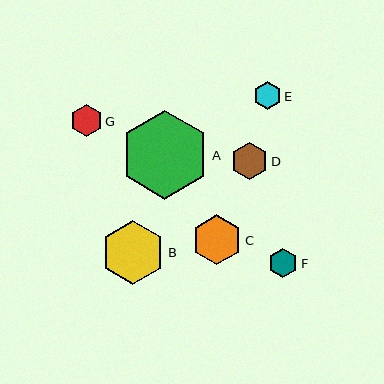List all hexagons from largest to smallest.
From largest to smallest: A, B, C, D, G, F, E.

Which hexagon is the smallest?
Hexagon E is the smallest with a size of approximately 28 pixels.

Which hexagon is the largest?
Hexagon A is the largest with a size of approximately 89 pixels.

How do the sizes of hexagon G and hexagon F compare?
Hexagon G and hexagon F are approximately the same size.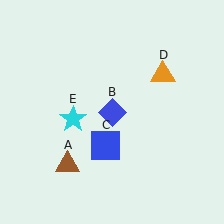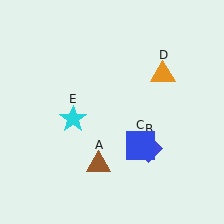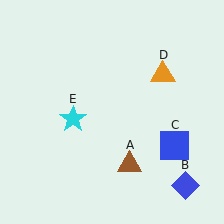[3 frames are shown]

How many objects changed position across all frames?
3 objects changed position: brown triangle (object A), blue diamond (object B), blue square (object C).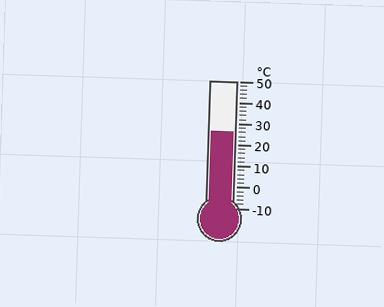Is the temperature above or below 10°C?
The temperature is above 10°C.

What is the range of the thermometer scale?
The thermometer scale ranges from -10°C to 50°C.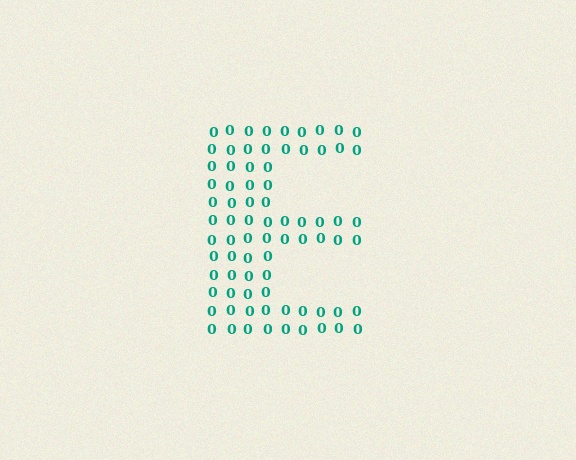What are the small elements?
The small elements are digit 0's.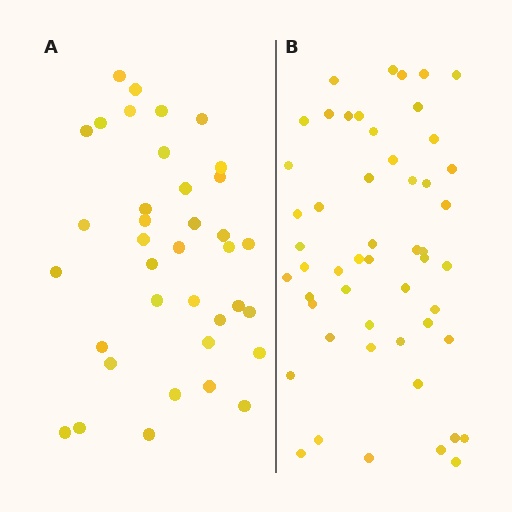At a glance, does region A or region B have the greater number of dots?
Region B (the right region) has more dots.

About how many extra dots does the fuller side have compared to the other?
Region B has approximately 15 more dots than region A.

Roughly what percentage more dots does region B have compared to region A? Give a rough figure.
About 40% more.